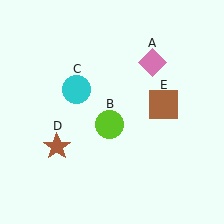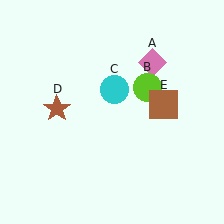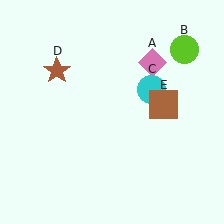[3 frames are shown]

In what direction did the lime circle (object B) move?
The lime circle (object B) moved up and to the right.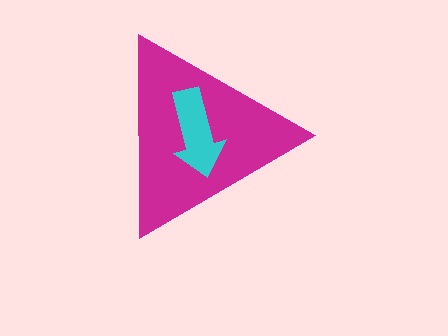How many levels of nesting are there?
2.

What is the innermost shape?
The cyan arrow.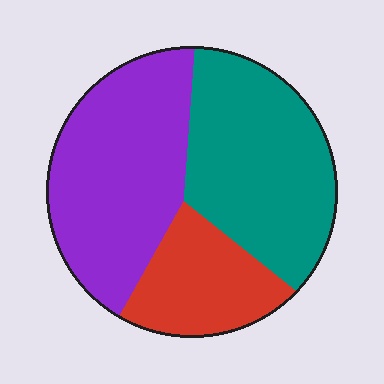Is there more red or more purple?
Purple.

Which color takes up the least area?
Red, at roughly 20%.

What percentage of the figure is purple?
Purple covers 41% of the figure.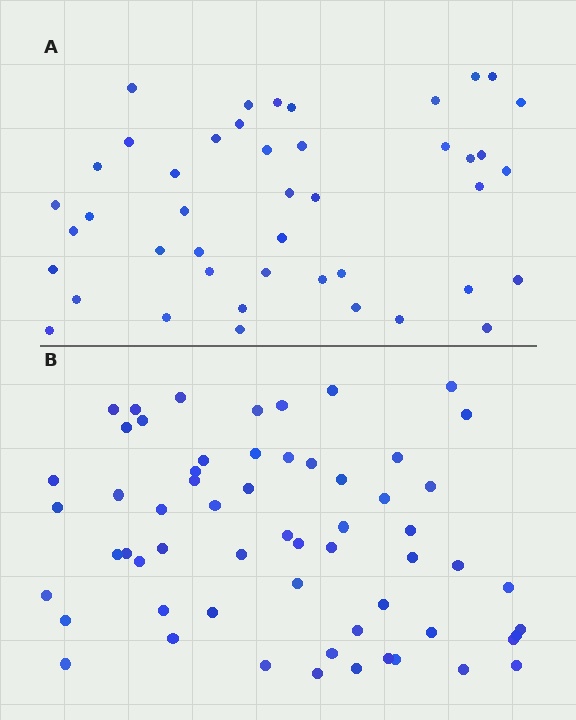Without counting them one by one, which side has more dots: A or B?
Region B (the bottom region) has more dots.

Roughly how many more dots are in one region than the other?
Region B has approximately 15 more dots than region A.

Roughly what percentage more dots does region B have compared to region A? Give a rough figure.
About 35% more.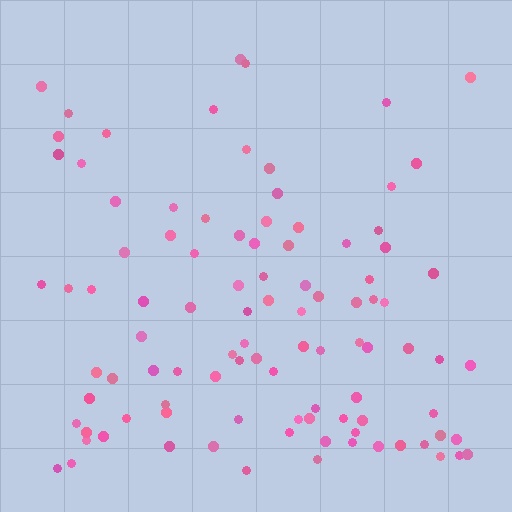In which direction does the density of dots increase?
From top to bottom, with the bottom side densest.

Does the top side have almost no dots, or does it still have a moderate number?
Still a moderate number, just noticeably fewer than the bottom.